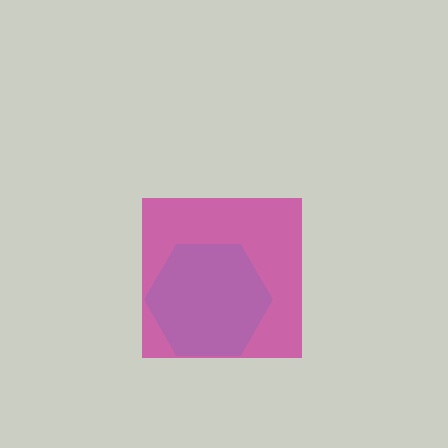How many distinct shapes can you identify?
There are 2 distinct shapes: a cyan hexagon, a magenta square.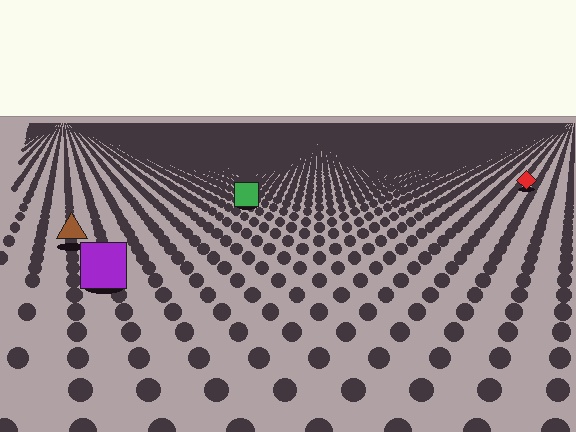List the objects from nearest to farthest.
From nearest to farthest: the purple square, the brown triangle, the green square, the red diamond.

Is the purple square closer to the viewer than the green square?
Yes. The purple square is closer — you can tell from the texture gradient: the ground texture is coarser near it.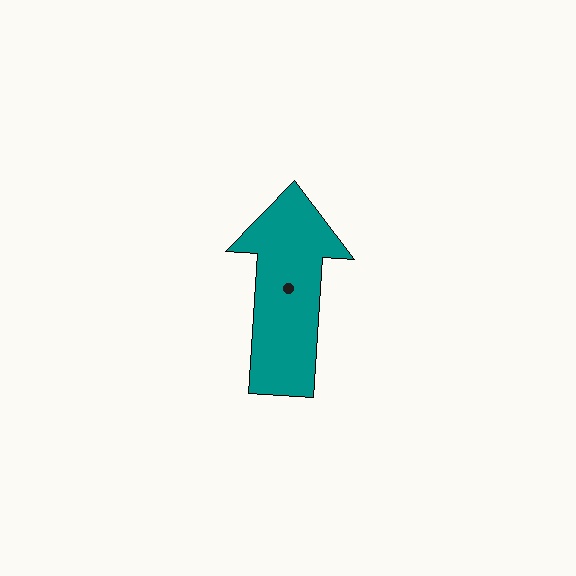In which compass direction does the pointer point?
North.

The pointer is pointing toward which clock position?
Roughly 12 o'clock.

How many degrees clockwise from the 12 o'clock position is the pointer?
Approximately 4 degrees.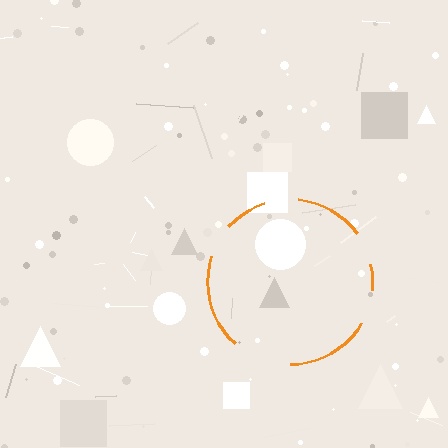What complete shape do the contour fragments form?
The contour fragments form a circle.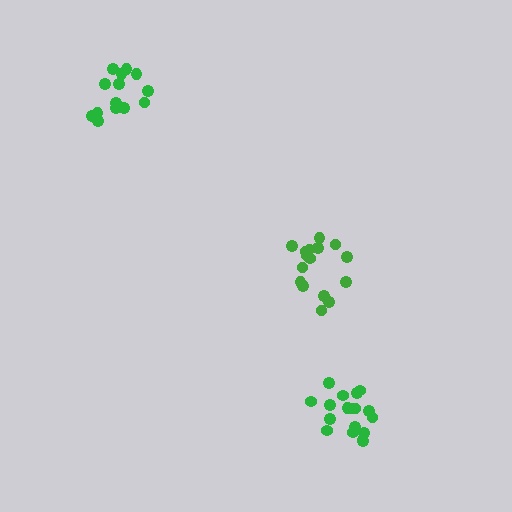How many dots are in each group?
Group 1: 16 dots, Group 2: 14 dots, Group 3: 18 dots (48 total).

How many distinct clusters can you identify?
There are 3 distinct clusters.